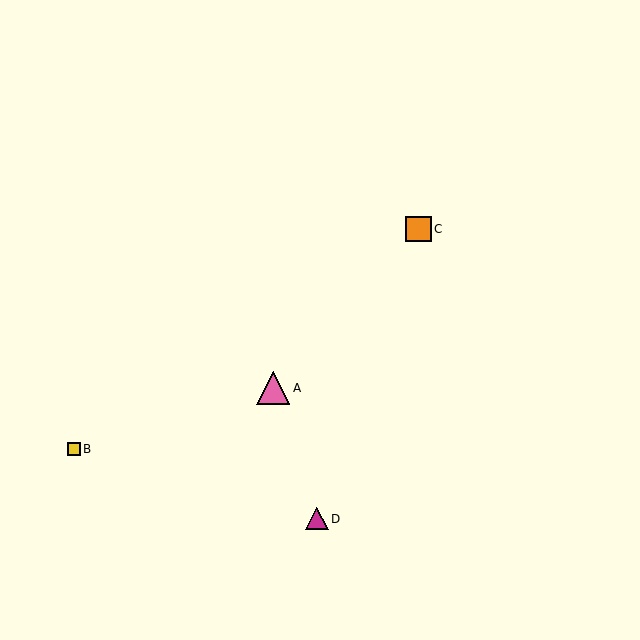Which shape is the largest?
The pink triangle (labeled A) is the largest.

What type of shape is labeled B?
Shape B is a yellow square.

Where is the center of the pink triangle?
The center of the pink triangle is at (273, 388).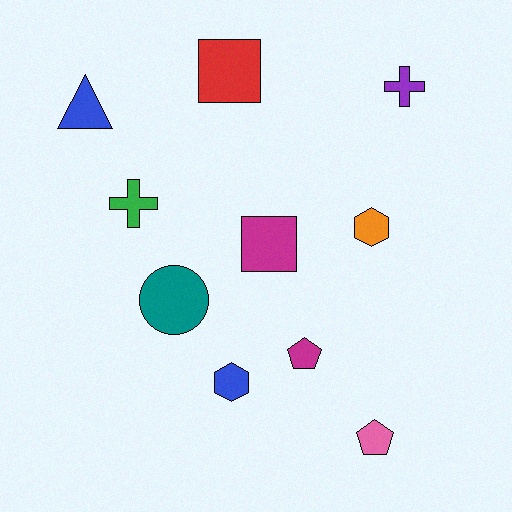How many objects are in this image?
There are 10 objects.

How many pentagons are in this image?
There are 2 pentagons.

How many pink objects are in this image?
There is 1 pink object.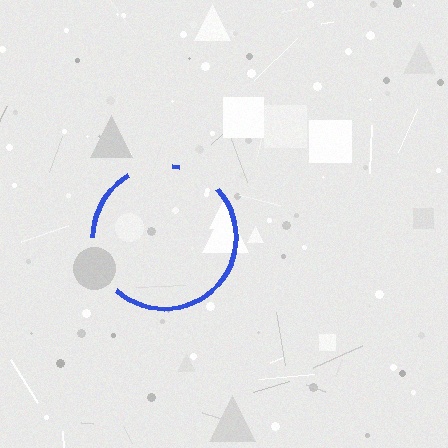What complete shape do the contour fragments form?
The contour fragments form a circle.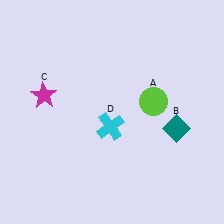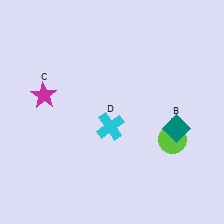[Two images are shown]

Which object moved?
The lime circle (A) moved down.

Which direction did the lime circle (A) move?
The lime circle (A) moved down.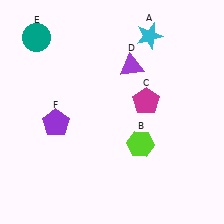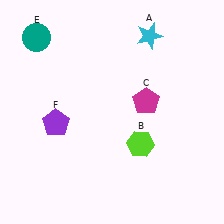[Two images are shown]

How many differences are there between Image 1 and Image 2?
There is 1 difference between the two images.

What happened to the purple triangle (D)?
The purple triangle (D) was removed in Image 2. It was in the top-right area of Image 1.